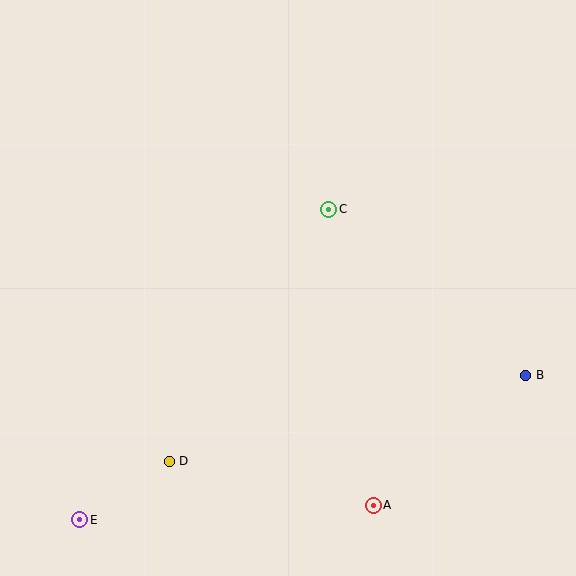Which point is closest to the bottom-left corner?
Point E is closest to the bottom-left corner.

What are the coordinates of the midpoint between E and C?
The midpoint between E and C is at (204, 365).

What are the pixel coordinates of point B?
Point B is at (526, 375).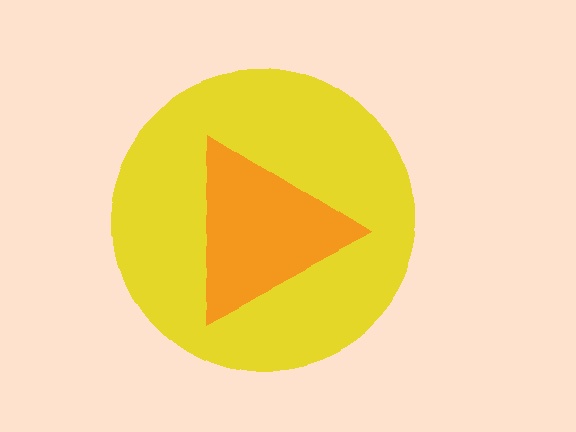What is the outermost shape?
The yellow circle.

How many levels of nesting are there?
2.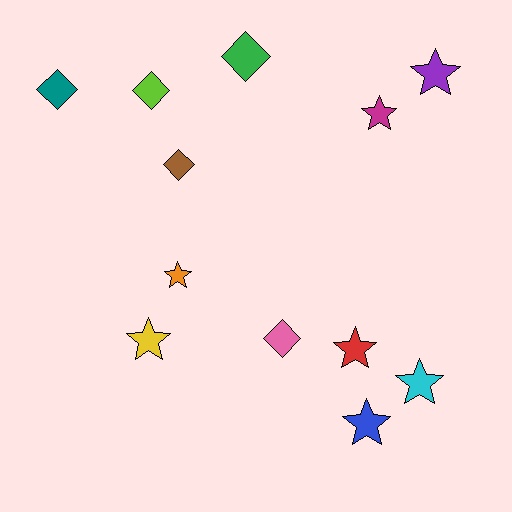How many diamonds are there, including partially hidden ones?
There are 5 diamonds.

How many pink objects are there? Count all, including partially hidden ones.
There is 1 pink object.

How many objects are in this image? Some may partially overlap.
There are 12 objects.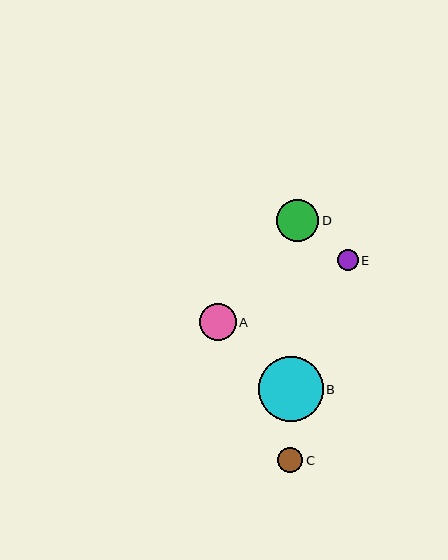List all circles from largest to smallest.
From largest to smallest: B, D, A, C, E.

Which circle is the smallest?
Circle E is the smallest with a size of approximately 21 pixels.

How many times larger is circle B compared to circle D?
Circle B is approximately 1.5 times the size of circle D.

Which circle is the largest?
Circle B is the largest with a size of approximately 65 pixels.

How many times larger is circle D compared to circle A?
Circle D is approximately 1.1 times the size of circle A.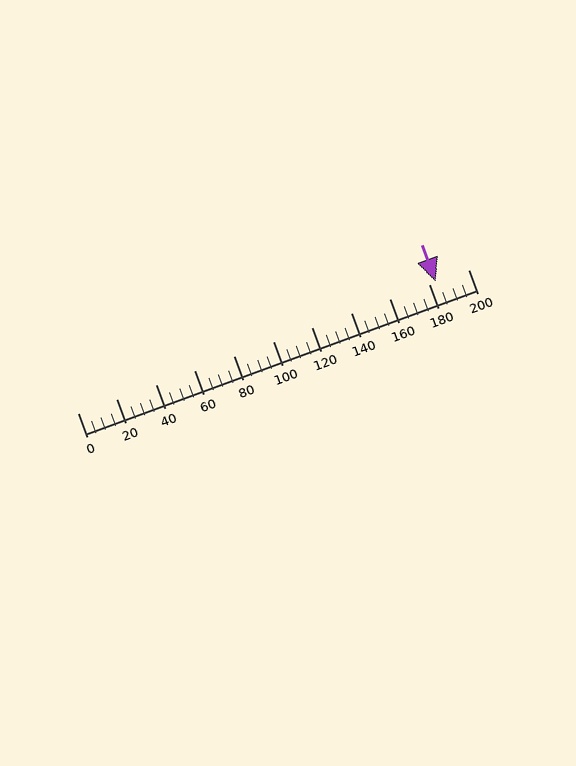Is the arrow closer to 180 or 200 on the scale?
The arrow is closer to 180.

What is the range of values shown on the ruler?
The ruler shows values from 0 to 200.